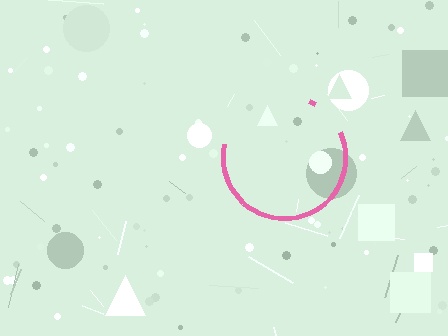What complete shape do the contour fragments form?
The contour fragments form a circle.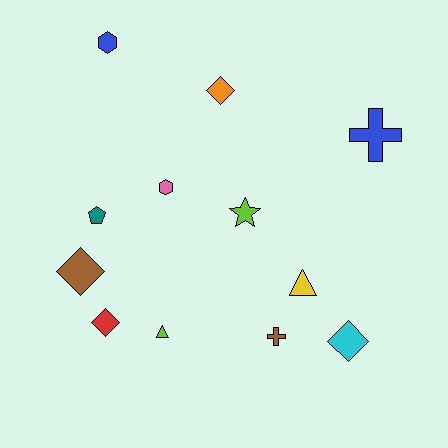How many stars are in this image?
There is 1 star.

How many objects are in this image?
There are 12 objects.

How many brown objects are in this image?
There are 2 brown objects.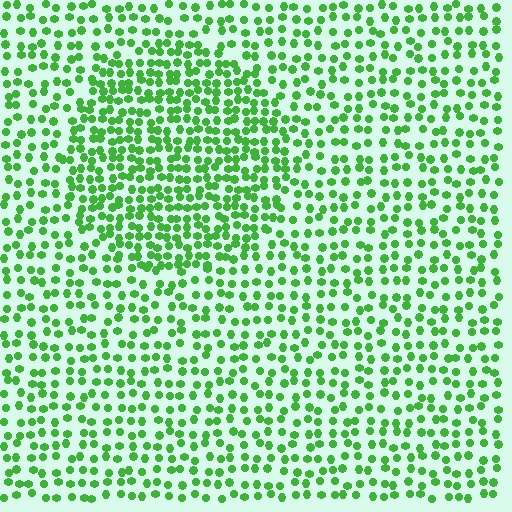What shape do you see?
I see a circle.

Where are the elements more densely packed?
The elements are more densely packed inside the circle boundary.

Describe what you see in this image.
The image contains small green elements arranged at two different densities. A circle-shaped region is visible where the elements are more densely packed than the surrounding area.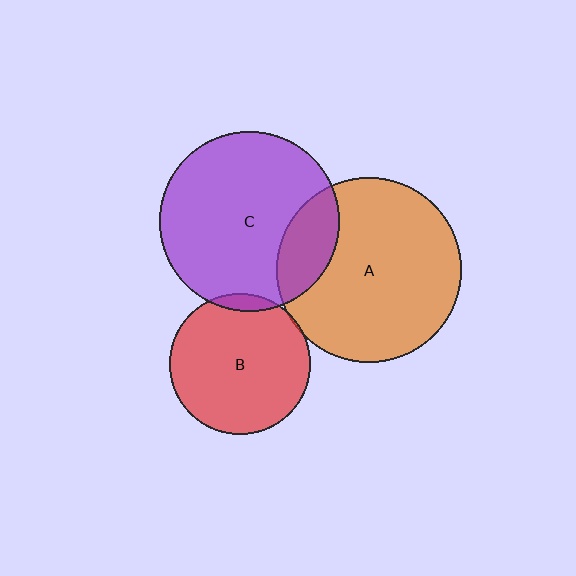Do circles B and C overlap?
Yes.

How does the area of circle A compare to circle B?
Approximately 1.7 times.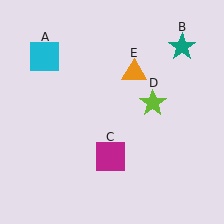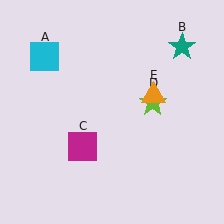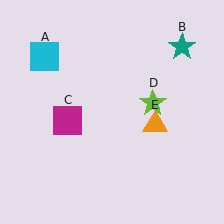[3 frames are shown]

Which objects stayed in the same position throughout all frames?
Cyan square (object A) and teal star (object B) and lime star (object D) remained stationary.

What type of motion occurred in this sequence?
The magenta square (object C), orange triangle (object E) rotated clockwise around the center of the scene.